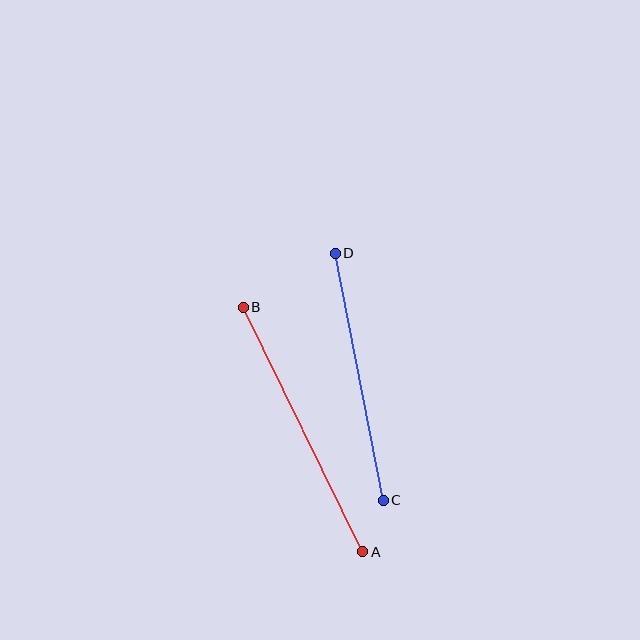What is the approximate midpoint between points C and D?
The midpoint is at approximately (359, 377) pixels.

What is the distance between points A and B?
The distance is approximately 272 pixels.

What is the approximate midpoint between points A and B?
The midpoint is at approximately (303, 430) pixels.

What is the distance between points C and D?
The distance is approximately 252 pixels.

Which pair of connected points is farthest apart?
Points A and B are farthest apart.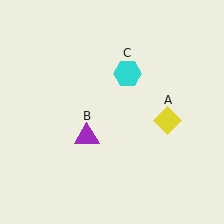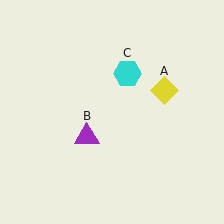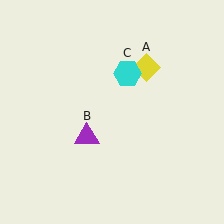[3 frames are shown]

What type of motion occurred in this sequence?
The yellow diamond (object A) rotated counterclockwise around the center of the scene.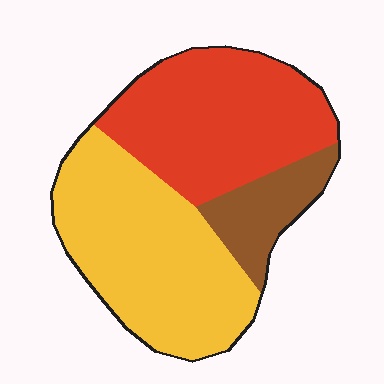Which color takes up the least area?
Brown, at roughly 15%.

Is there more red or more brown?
Red.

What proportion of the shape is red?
Red covers around 40% of the shape.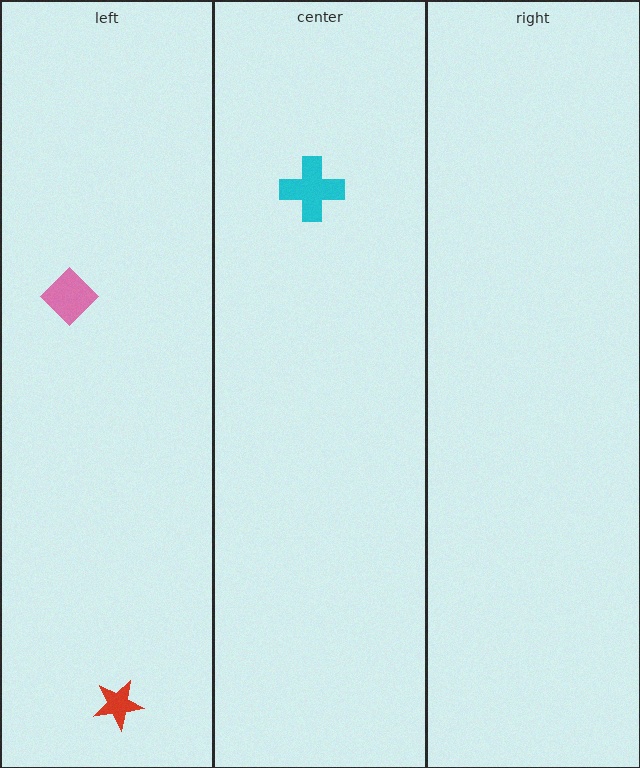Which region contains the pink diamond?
The left region.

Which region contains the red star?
The left region.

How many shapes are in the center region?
1.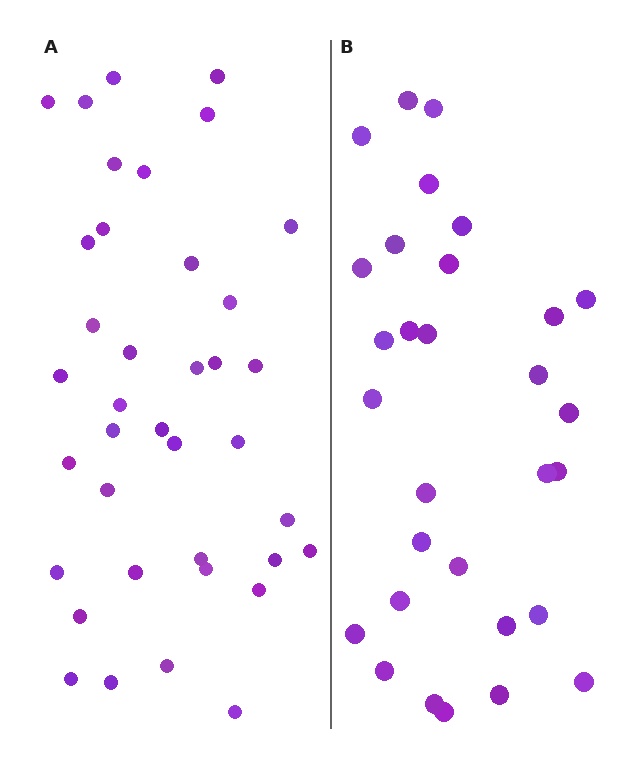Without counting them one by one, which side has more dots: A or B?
Region A (the left region) has more dots.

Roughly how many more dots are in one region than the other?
Region A has roughly 8 or so more dots than region B.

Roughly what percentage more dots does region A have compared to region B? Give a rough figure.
About 25% more.